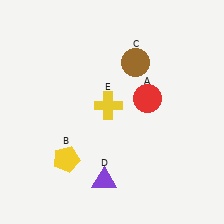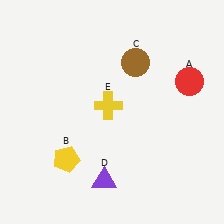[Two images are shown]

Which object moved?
The red circle (A) moved right.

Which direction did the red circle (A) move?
The red circle (A) moved right.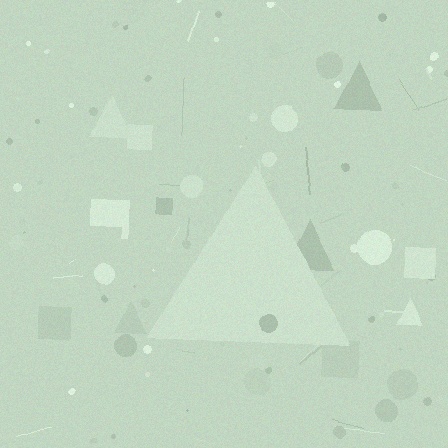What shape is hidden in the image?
A triangle is hidden in the image.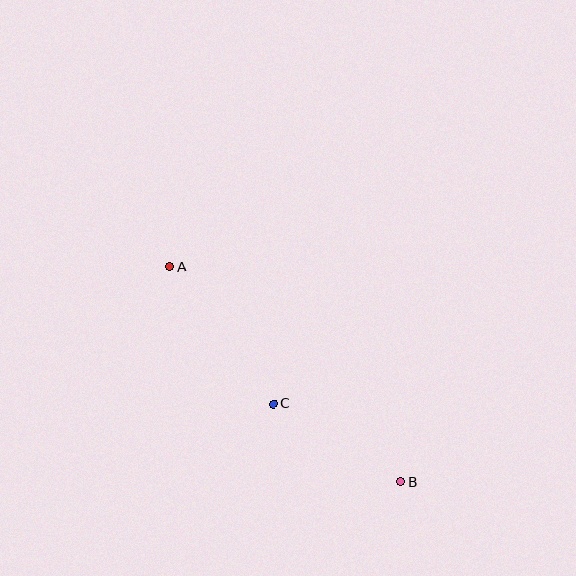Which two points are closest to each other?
Points B and C are closest to each other.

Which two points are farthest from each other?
Points A and B are farthest from each other.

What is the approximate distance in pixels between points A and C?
The distance between A and C is approximately 172 pixels.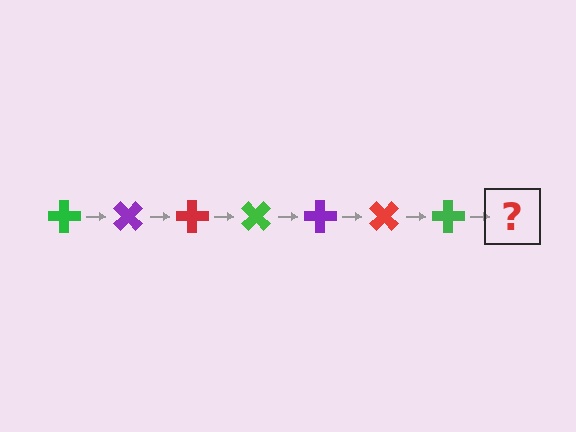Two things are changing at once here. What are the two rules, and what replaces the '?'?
The two rules are that it rotates 45 degrees each step and the color cycles through green, purple, and red. The '?' should be a purple cross, rotated 315 degrees from the start.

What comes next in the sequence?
The next element should be a purple cross, rotated 315 degrees from the start.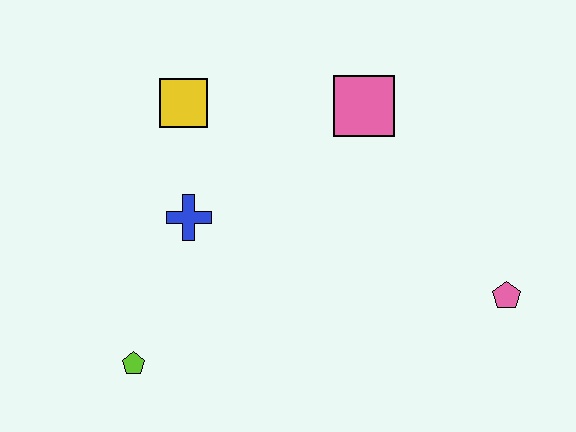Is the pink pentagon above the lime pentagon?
Yes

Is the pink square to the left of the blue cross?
No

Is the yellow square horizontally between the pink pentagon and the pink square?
No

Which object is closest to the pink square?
The yellow square is closest to the pink square.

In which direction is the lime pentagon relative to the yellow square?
The lime pentagon is below the yellow square.